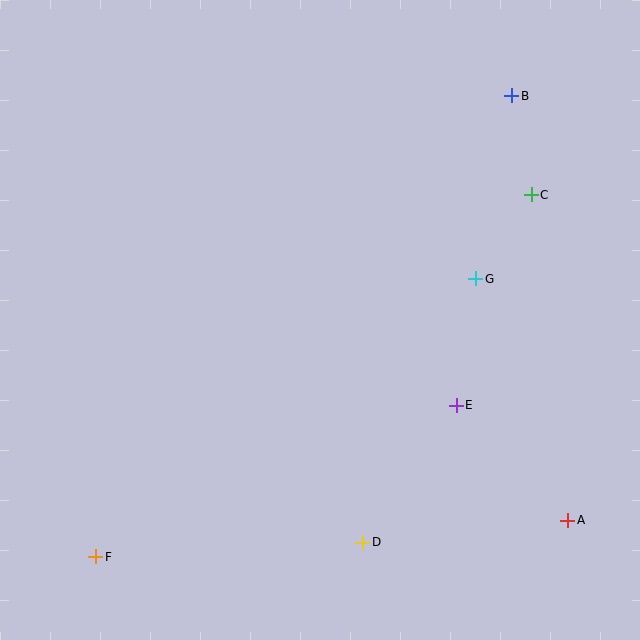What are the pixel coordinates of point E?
Point E is at (456, 405).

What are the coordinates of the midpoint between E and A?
The midpoint between E and A is at (512, 463).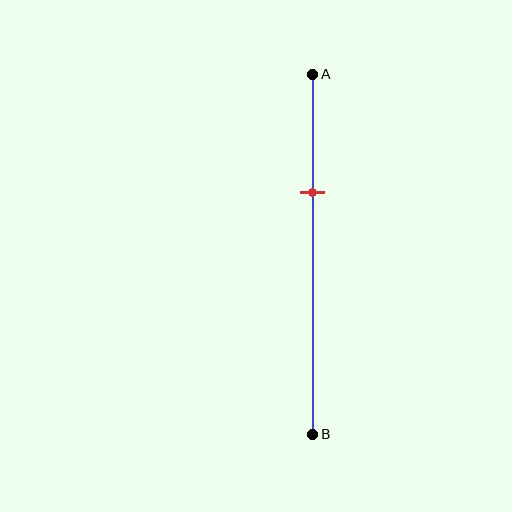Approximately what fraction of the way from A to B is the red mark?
The red mark is approximately 35% of the way from A to B.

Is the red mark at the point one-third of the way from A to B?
Yes, the mark is approximately at the one-third point.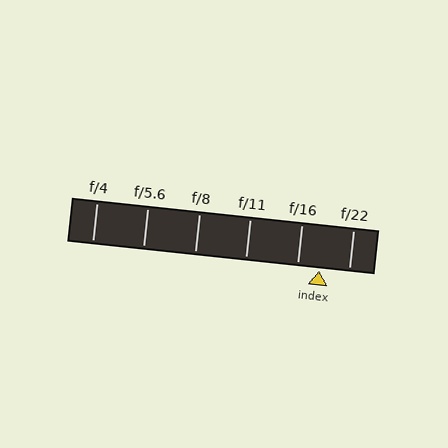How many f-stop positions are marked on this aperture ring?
There are 6 f-stop positions marked.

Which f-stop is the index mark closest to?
The index mark is closest to f/16.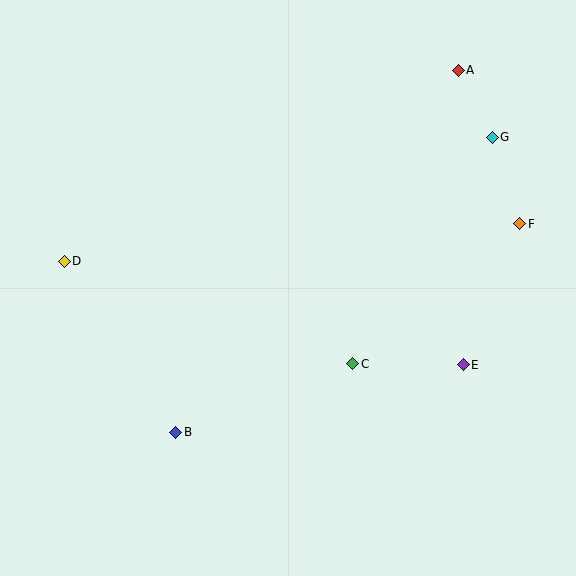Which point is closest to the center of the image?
Point C at (353, 364) is closest to the center.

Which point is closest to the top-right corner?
Point A is closest to the top-right corner.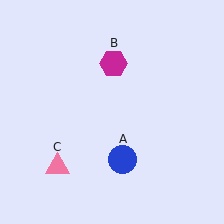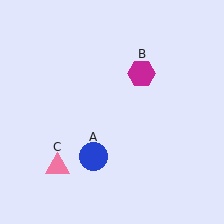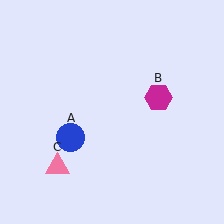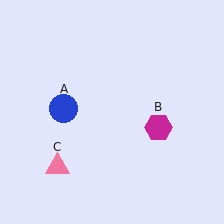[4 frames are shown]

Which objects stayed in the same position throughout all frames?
Pink triangle (object C) remained stationary.